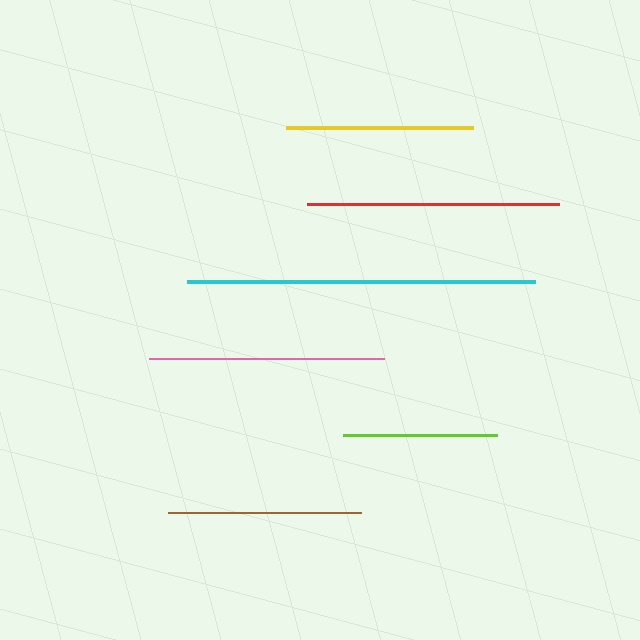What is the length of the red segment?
The red segment is approximately 252 pixels long.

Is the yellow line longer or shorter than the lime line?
The yellow line is longer than the lime line.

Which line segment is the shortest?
The lime line is the shortest at approximately 153 pixels.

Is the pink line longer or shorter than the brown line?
The pink line is longer than the brown line.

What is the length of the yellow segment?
The yellow segment is approximately 187 pixels long.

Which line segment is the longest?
The cyan line is the longest at approximately 348 pixels.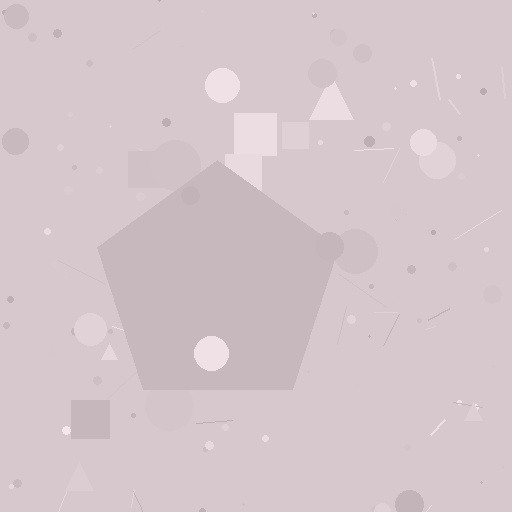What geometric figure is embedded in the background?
A pentagon is embedded in the background.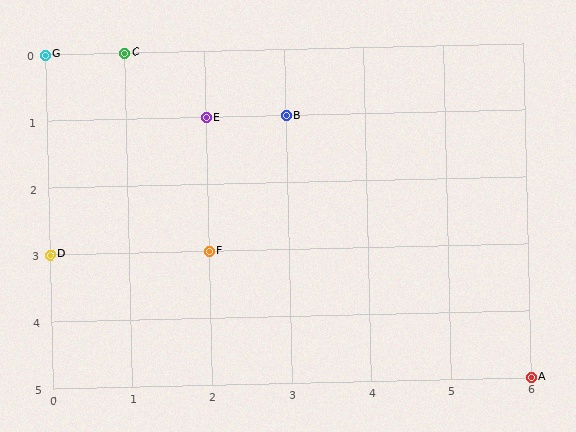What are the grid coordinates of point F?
Point F is at grid coordinates (2, 3).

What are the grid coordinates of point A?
Point A is at grid coordinates (6, 5).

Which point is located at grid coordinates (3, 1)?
Point B is at (3, 1).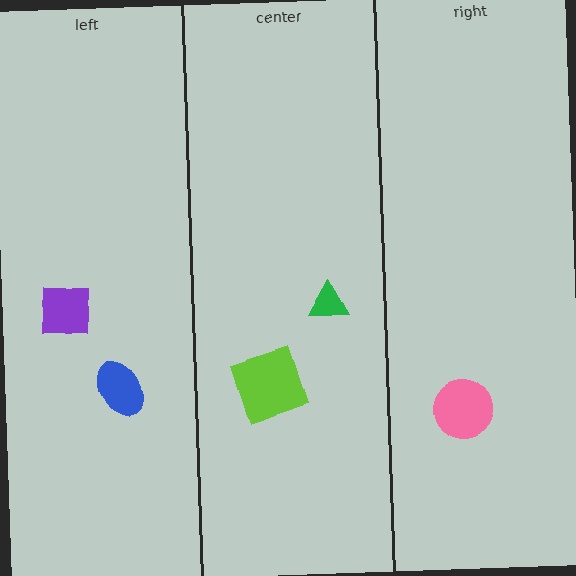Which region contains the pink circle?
The right region.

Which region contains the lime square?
The center region.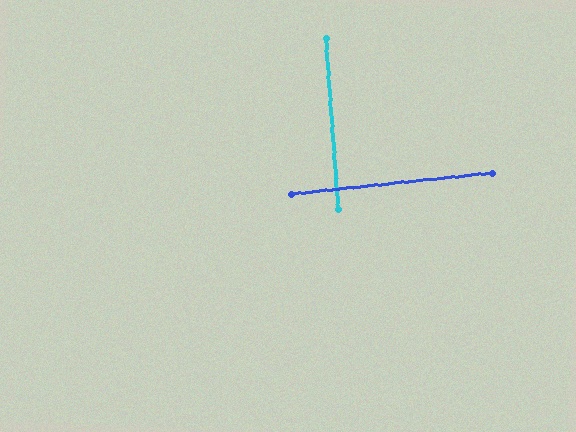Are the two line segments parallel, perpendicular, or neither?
Perpendicular — they meet at approximately 88°.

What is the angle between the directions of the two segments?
Approximately 88 degrees.